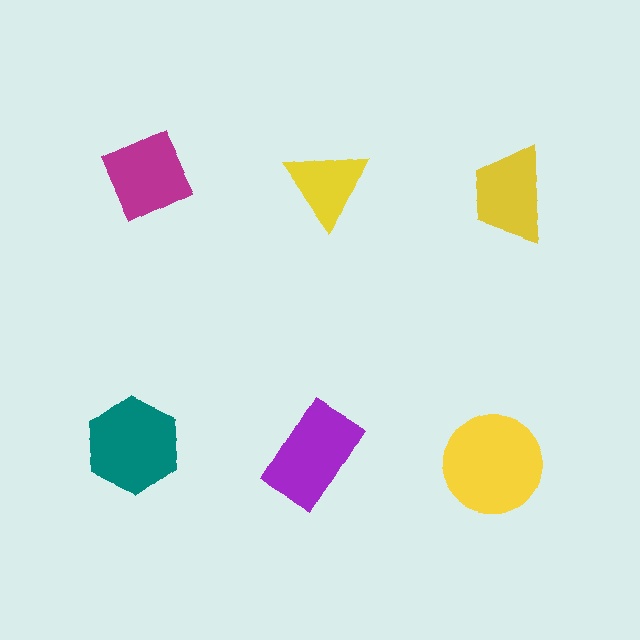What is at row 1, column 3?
A yellow trapezoid.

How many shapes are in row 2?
3 shapes.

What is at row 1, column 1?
A magenta diamond.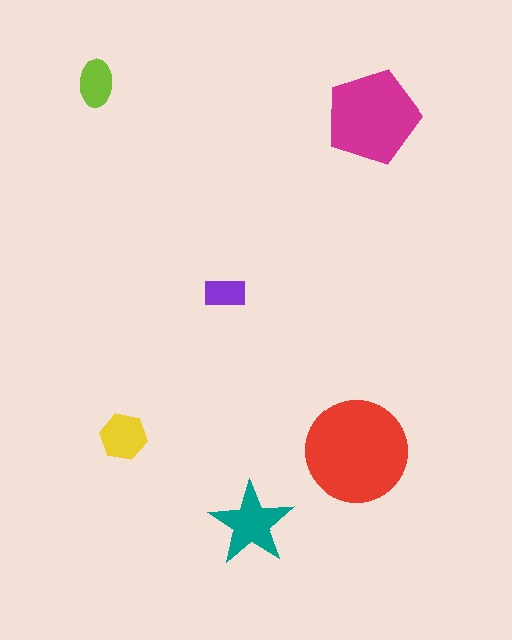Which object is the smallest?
The purple rectangle.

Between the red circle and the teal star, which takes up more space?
The red circle.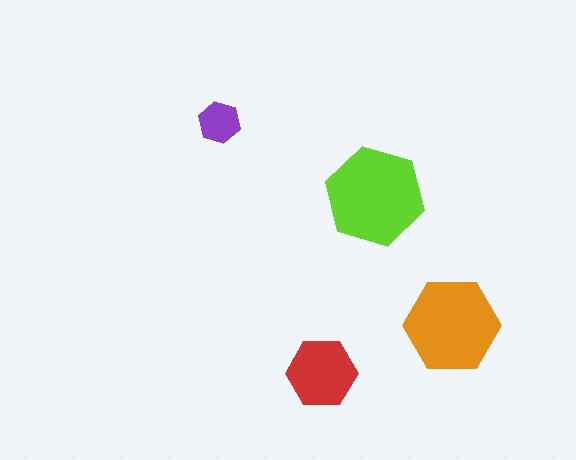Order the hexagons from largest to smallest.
the lime one, the orange one, the red one, the purple one.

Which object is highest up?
The purple hexagon is topmost.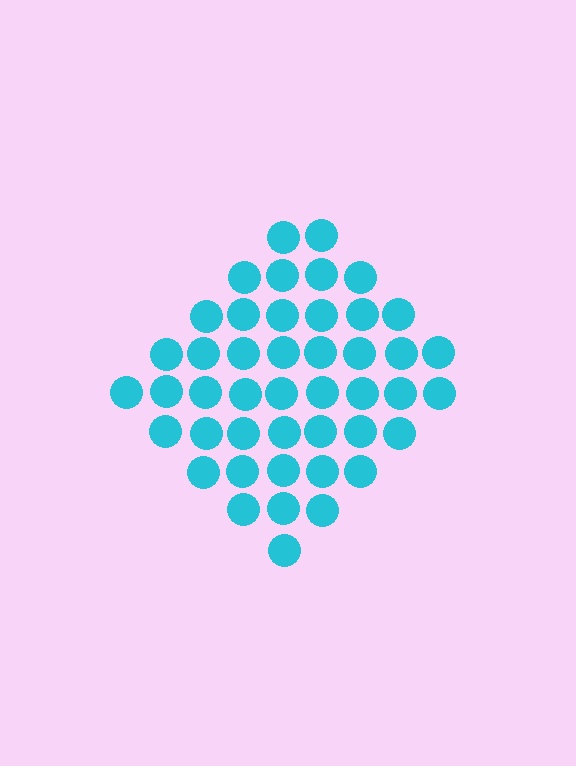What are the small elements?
The small elements are circles.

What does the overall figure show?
The overall figure shows a diamond.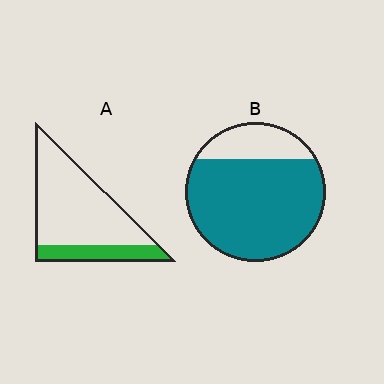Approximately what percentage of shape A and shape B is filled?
A is approximately 25% and B is approximately 80%.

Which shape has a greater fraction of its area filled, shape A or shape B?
Shape B.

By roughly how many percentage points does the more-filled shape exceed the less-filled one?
By roughly 55 percentage points (B over A).